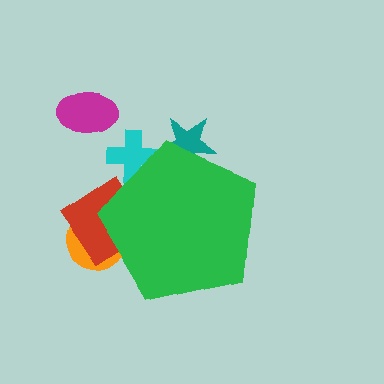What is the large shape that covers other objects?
A green pentagon.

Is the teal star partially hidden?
Yes, the teal star is partially hidden behind the green pentagon.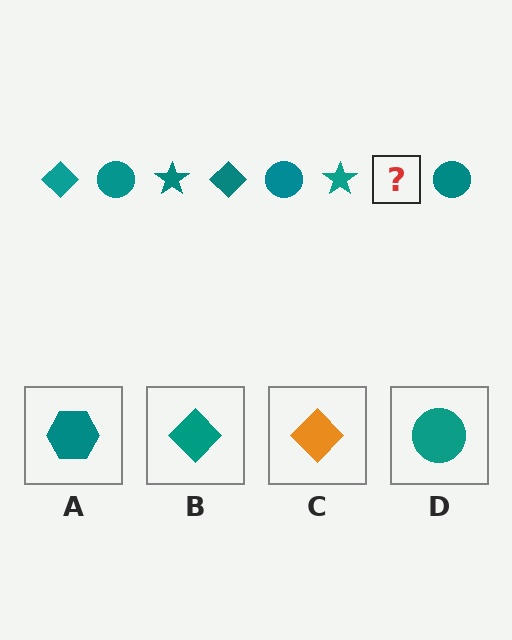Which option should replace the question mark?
Option B.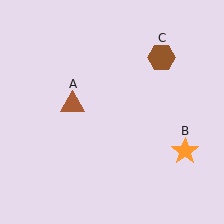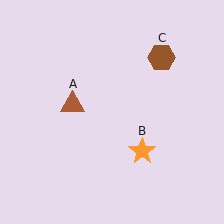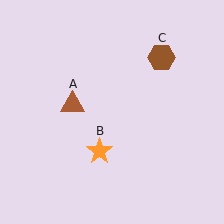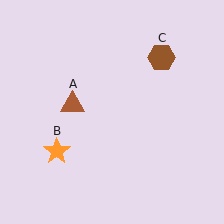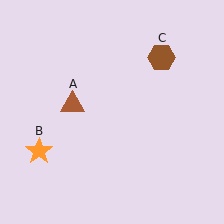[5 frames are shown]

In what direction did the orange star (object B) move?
The orange star (object B) moved left.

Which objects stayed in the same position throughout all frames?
Brown triangle (object A) and brown hexagon (object C) remained stationary.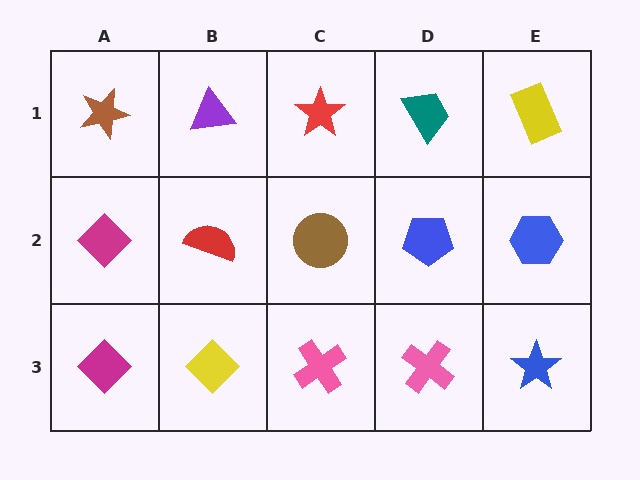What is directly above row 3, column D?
A blue pentagon.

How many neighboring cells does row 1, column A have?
2.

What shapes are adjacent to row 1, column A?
A magenta diamond (row 2, column A), a purple triangle (row 1, column B).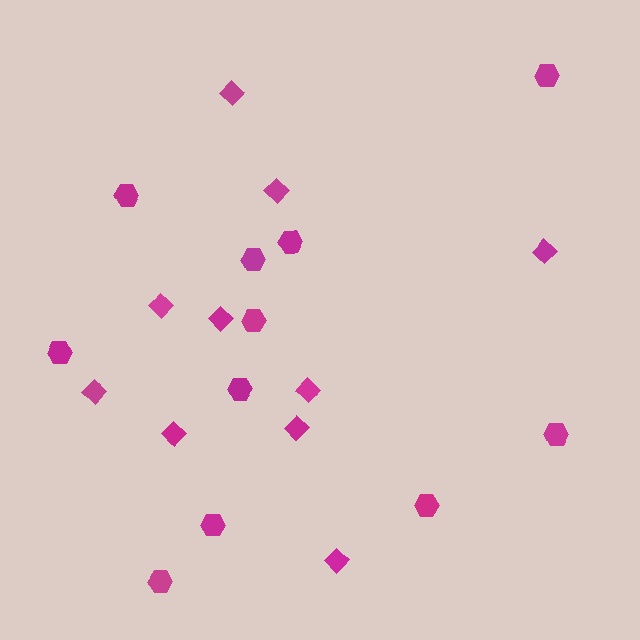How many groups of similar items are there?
There are 2 groups: one group of hexagons (11) and one group of diamonds (10).